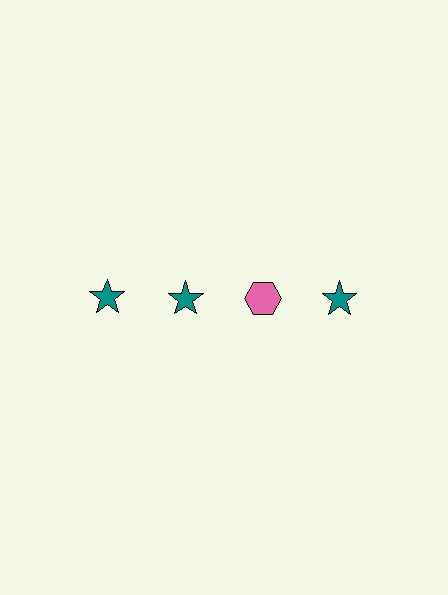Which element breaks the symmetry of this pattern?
The pink hexagon in the top row, center column breaks the symmetry. All other shapes are teal stars.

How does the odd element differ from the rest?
It differs in both color (pink instead of teal) and shape (hexagon instead of star).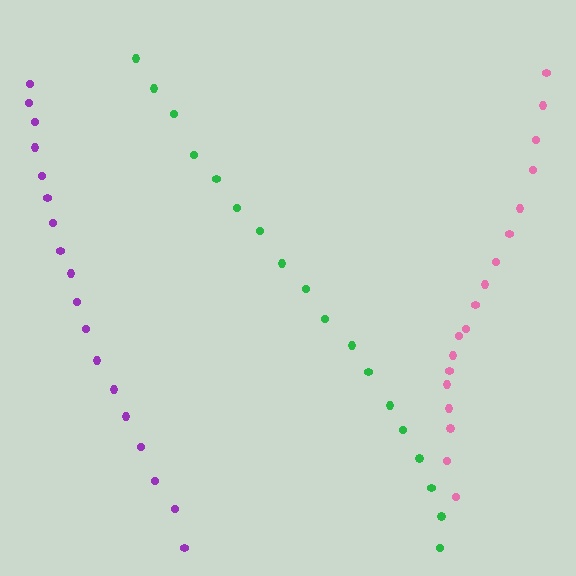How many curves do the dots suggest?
There are 3 distinct paths.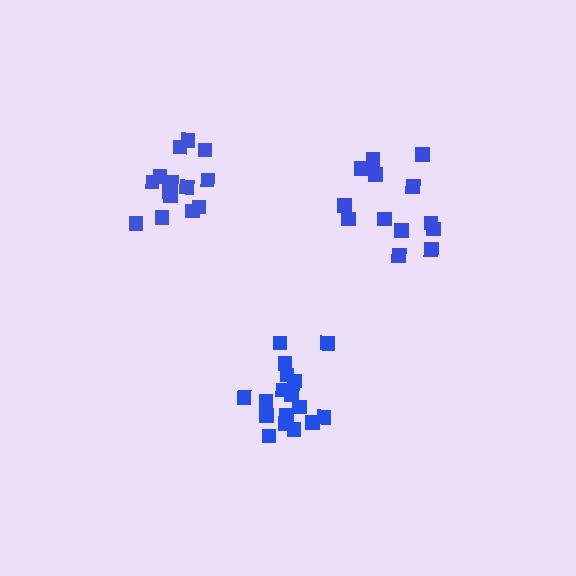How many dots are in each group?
Group 1: 13 dots, Group 2: 17 dots, Group 3: 14 dots (44 total).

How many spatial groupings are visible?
There are 3 spatial groupings.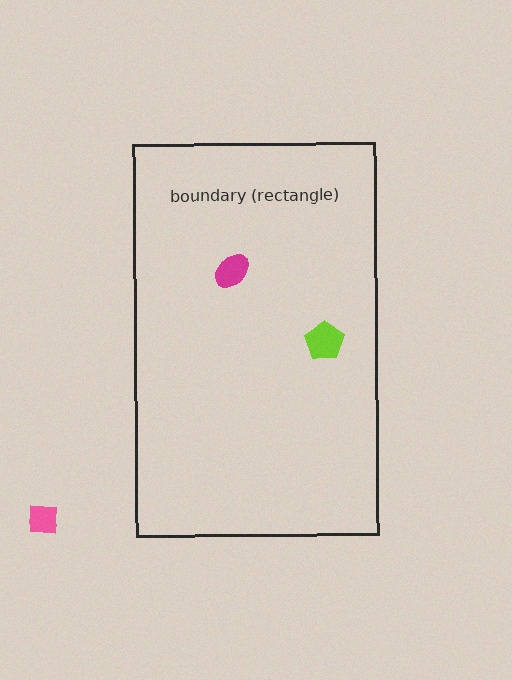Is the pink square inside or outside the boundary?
Outside.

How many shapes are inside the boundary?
2 inside, 1 outside.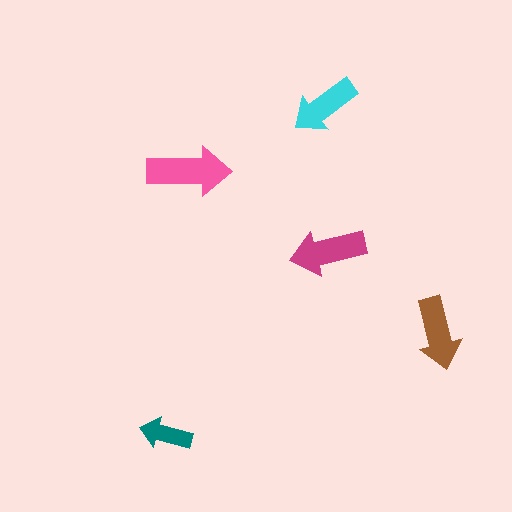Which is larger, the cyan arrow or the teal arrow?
The cyan one.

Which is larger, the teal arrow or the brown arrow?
The brown one.